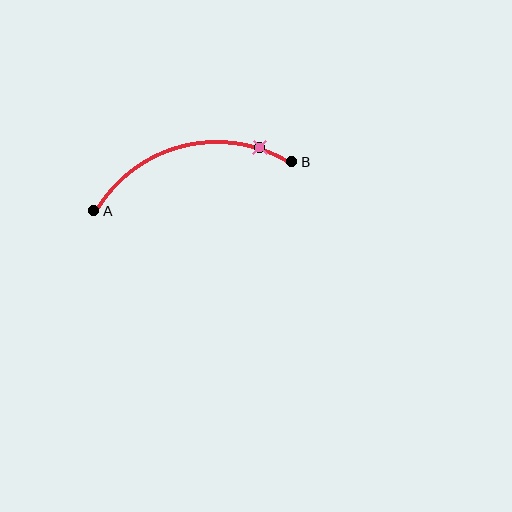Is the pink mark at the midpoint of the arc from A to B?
No. The pink mark lies on the arc but is closer to endpoint B. The arc midpoint would be at the point on the curve equidistant along the arc from both A and B.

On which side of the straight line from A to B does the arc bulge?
The arc bulges above the straight line connecting A and B.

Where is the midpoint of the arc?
The arc midpoint is the point on the curve farthest from the straight line joining A and B. It sits above that line.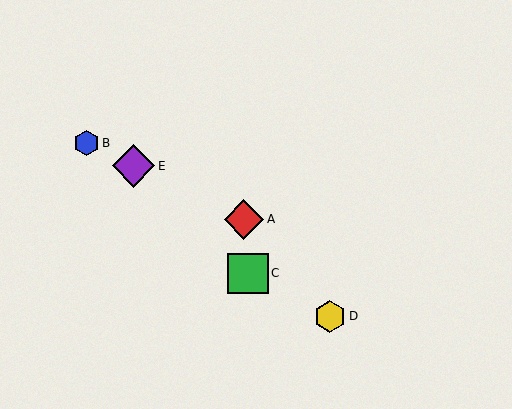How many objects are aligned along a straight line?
3 objects (A, B, E) are aligned along a straight line.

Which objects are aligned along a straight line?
Objects A, B, E are aligned along a straight line.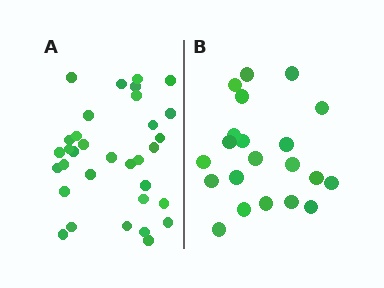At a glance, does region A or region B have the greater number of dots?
Region A (the left region) has more dots.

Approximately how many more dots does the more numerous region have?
Region A has roughly 12 or so more dots than region B.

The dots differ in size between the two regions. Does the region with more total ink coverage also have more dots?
No. Region B has more total ink coverage because its dots are larger, but region A actually contains more individual dots. Total area can be misleading — the number of items is what matters here.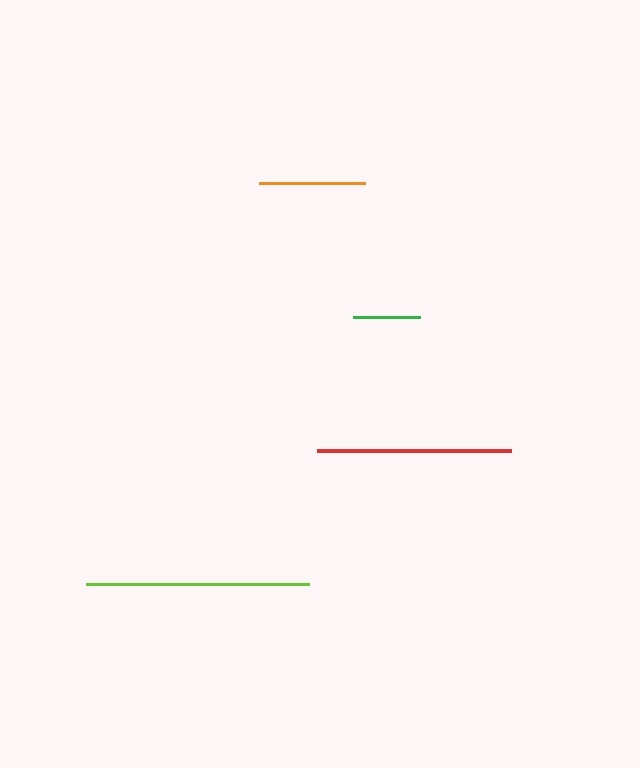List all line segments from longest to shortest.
From longest to shortest: lime, red, orange, green.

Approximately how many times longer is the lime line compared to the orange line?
The lime line is approximately 2.1 times the length of the orange line.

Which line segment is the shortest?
The green line is the shortest at approximately 67 pixels.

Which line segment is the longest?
The lime line is the longest at approximately 223 pixels.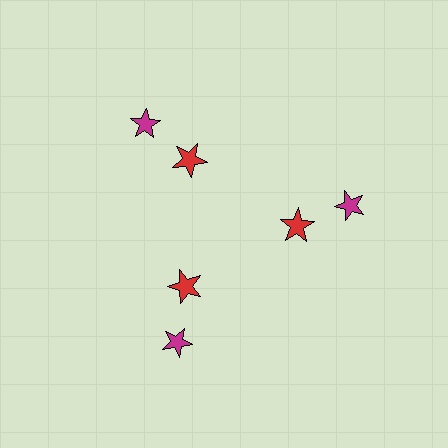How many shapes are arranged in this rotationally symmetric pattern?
There are 6 shapes, arranged in 3 groups of 2.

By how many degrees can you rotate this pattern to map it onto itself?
The pattern maps onto itself every 120 degrees of rotation.